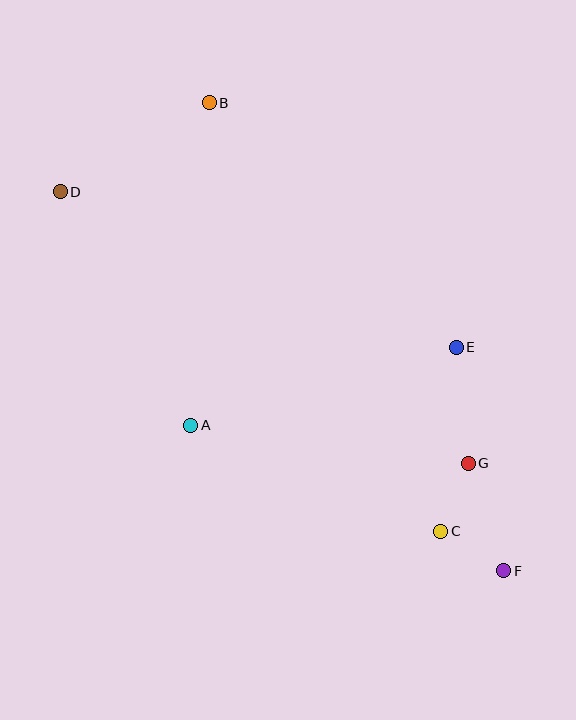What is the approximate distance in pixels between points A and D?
The distance between A and D is approximately 268 pixels.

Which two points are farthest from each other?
Points D and F are farthest from each other.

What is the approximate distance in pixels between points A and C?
The distance between A and C is approximately 272 pixels.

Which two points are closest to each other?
Points C and G are closest to each other.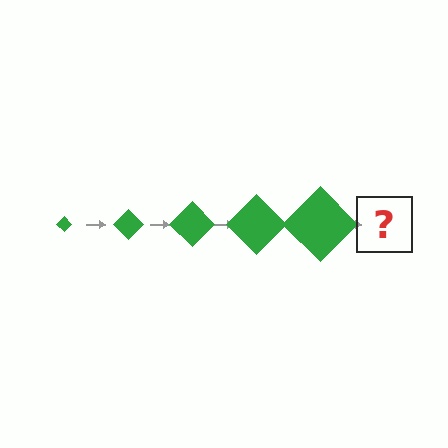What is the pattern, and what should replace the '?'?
The pattern is that the diamond gets progressively larger each step. The '?' should be a green diamond, larger than the previous one.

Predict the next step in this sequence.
The next step is a green diamond, larger than the previous one.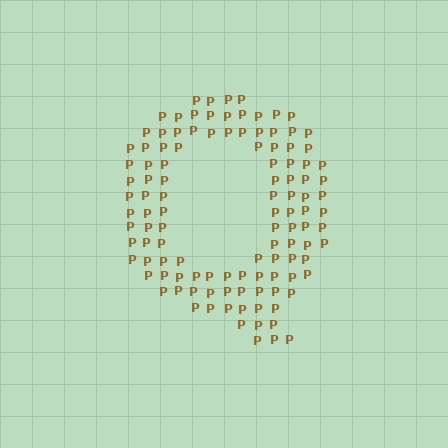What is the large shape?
The large shape is the letter Q.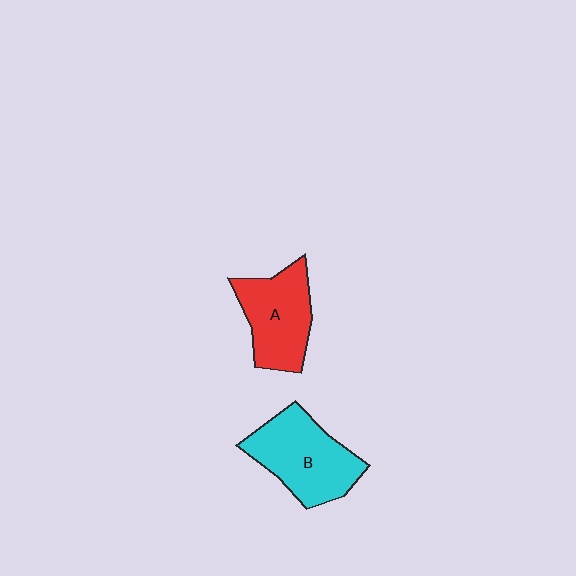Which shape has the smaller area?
Shape A (red).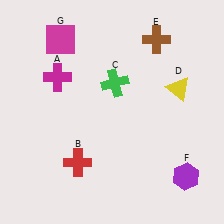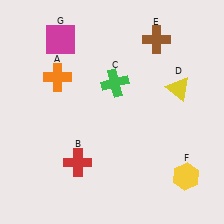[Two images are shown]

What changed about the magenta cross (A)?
In Image 1, A is magenta. In Image 2, it changed to orange.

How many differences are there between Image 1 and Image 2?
There are 2 differences between the two images.